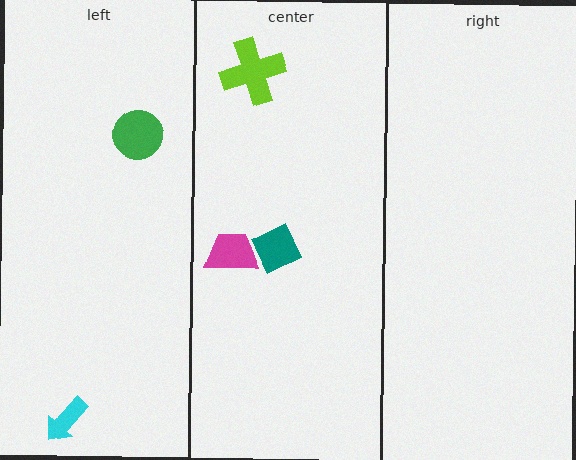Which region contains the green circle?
The left region.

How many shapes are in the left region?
2.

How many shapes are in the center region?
3.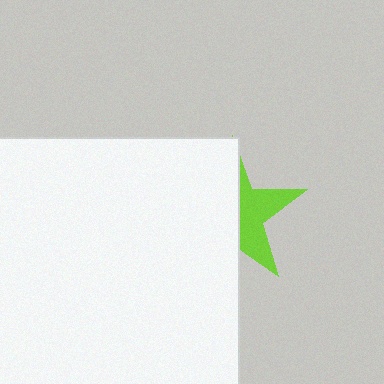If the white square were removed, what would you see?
You would see the complete lime star.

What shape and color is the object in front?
The object in front is a white square.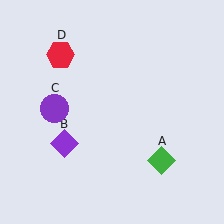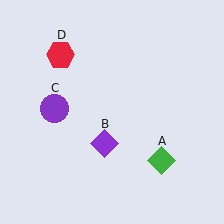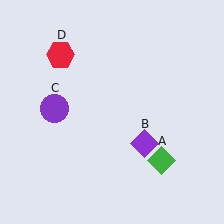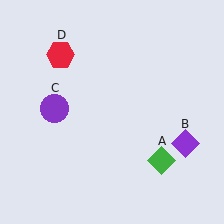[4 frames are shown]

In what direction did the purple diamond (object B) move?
The purple diamond (object B) moved right.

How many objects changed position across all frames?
1 object changed position: purple diamond (object B).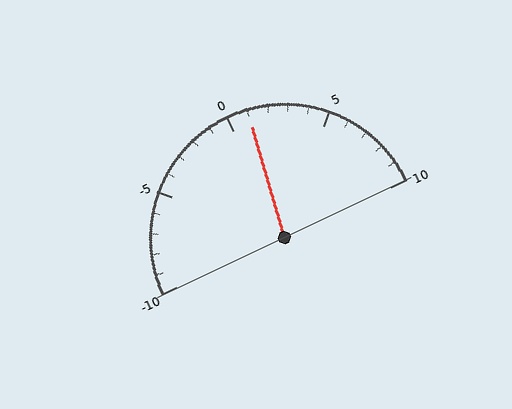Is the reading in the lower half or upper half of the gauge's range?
The reading is in the upper half of the range (-10 to 10).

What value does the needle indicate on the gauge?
The needle indicates approximately 1.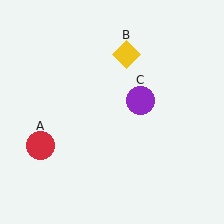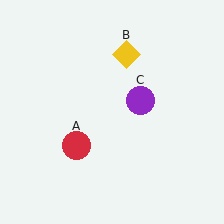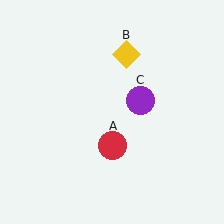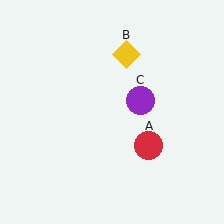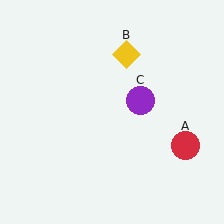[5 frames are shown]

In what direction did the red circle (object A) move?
The red circle (object A) moved right.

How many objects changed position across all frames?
1 object changed position: red circle (object A).